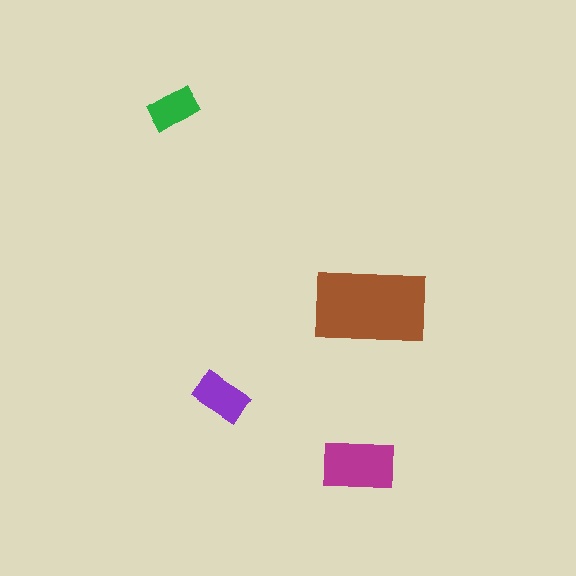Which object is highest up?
The green rectangle is topmost.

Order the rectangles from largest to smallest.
the brown one, the magenta one, the purple one, the green one.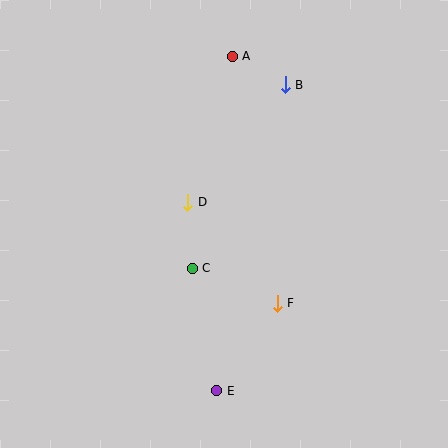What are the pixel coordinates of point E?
Point E is at (217, 391).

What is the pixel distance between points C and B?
The distance between C and B is 206 pixels.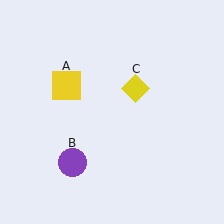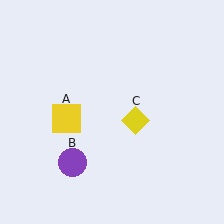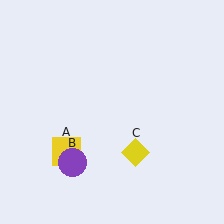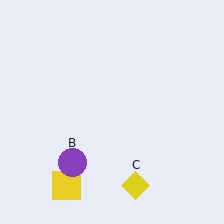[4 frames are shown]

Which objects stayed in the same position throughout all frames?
Purple circle (object B) remained stationary.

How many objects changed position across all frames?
2 objects changed position: yellow square (object A), yellow diamond (object C).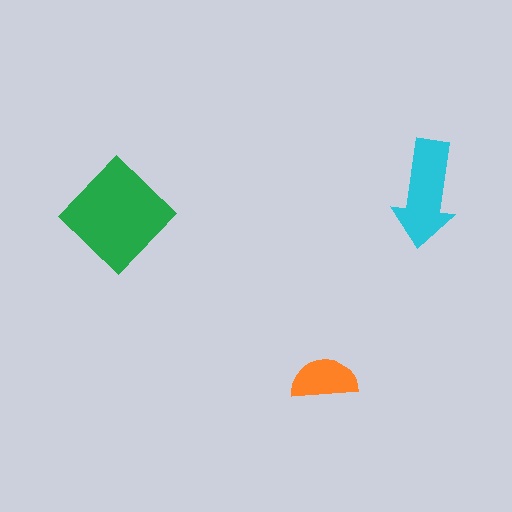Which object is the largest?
The green diamond.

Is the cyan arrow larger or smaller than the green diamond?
Smaller.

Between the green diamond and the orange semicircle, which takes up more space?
The green diamond.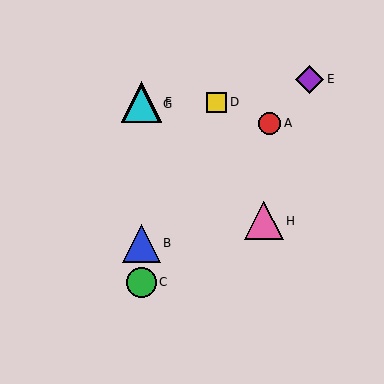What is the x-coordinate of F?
Object F is at x≈141.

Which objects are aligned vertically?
Objects B, C, F, G are aligned vertically.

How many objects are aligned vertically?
4 objects (B, C, F, G) are aligned vertically.